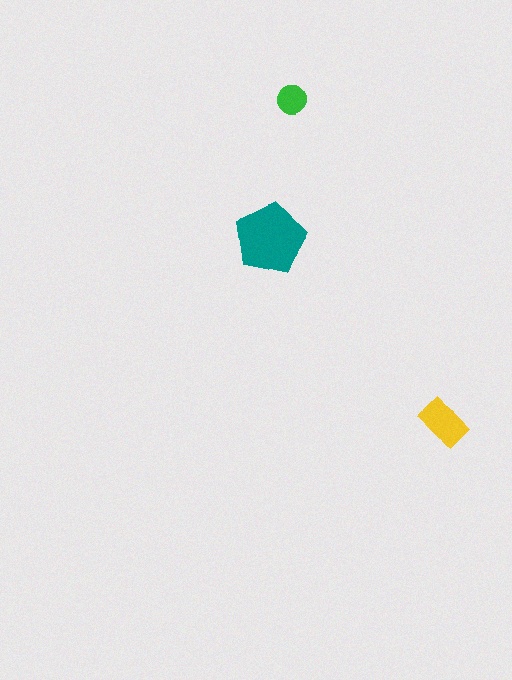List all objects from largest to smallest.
The teal pentagon, the yellow rectangle, the green circle.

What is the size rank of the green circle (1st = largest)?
3rd.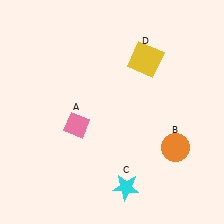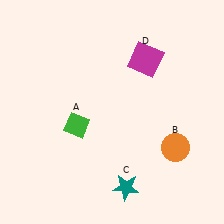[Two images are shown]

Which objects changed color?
A changed from pink to green. C changed from cyan to teal. D changed from yellow to magenta.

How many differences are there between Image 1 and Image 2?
There are 3 differences between the two images.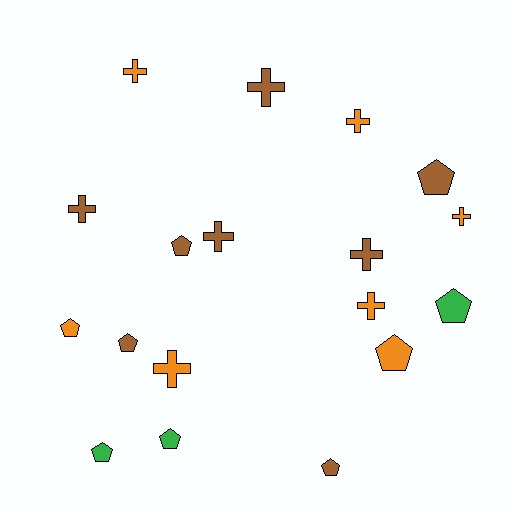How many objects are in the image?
There are 18 objects.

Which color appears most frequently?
Brown, with 8 objects.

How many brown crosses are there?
There are 4 brown crosses.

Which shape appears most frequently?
Cross, with 9 objects.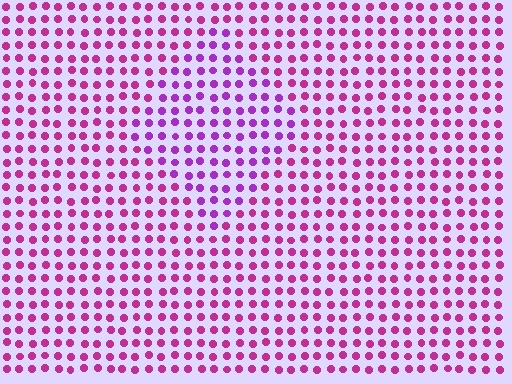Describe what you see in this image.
The image is filled with small magenta elements in a uniform arrangement. A diamond-shaped region is visible where the elements are tinted to a slightly different hue, forming a subtle color boundary.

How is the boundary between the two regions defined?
The boundary is defined purely by a slight shift in hue (about 29 degrees). Spacing, size, and orientation are identical on both sides.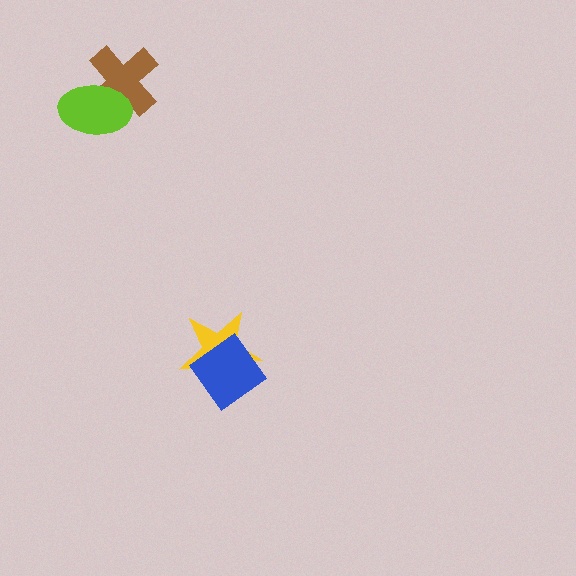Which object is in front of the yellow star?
The blue diamond is in front of the yellow star.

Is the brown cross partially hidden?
Yes, it is partially covered by another shape.